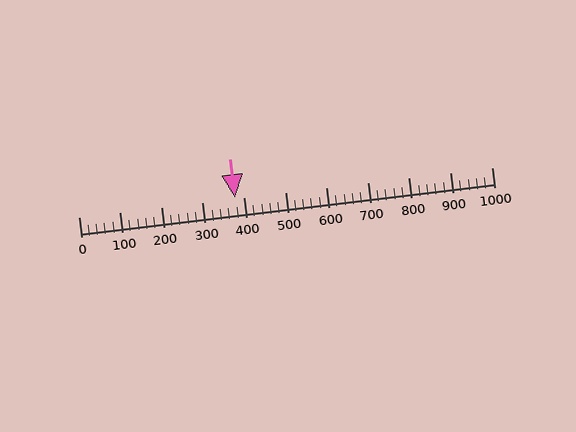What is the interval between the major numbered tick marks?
The major tick marks are spaced 100 units apart.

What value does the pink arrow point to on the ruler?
The pink arrow points to approximately 378.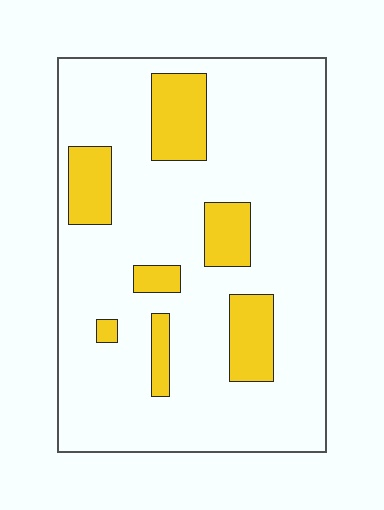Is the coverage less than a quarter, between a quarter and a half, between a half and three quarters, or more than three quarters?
Less than a quarter.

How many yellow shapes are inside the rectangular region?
7.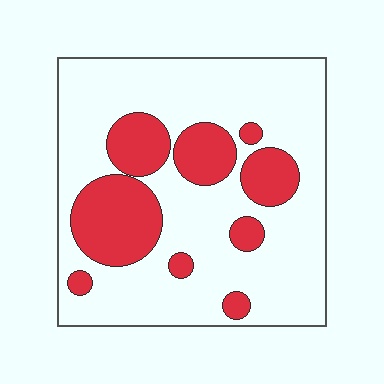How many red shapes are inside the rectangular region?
9.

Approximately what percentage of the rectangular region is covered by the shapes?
Approximately 25%.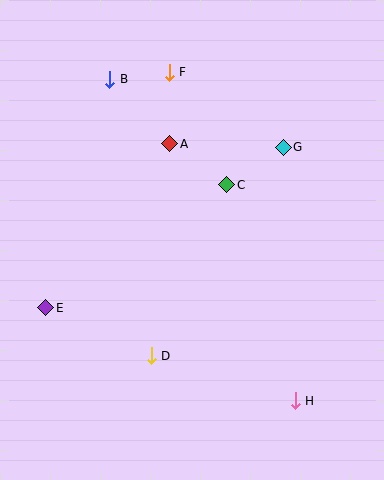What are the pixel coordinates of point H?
Point H is at (295, 401).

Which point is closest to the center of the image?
Point C at (227, 185) is closest to the center.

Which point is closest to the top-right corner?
Point G is closest to the top-right corner.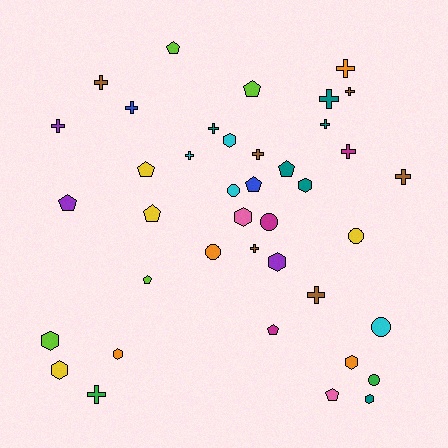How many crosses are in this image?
There are 15 crosses.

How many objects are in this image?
There are 40 objects.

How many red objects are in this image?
There are no red objects.